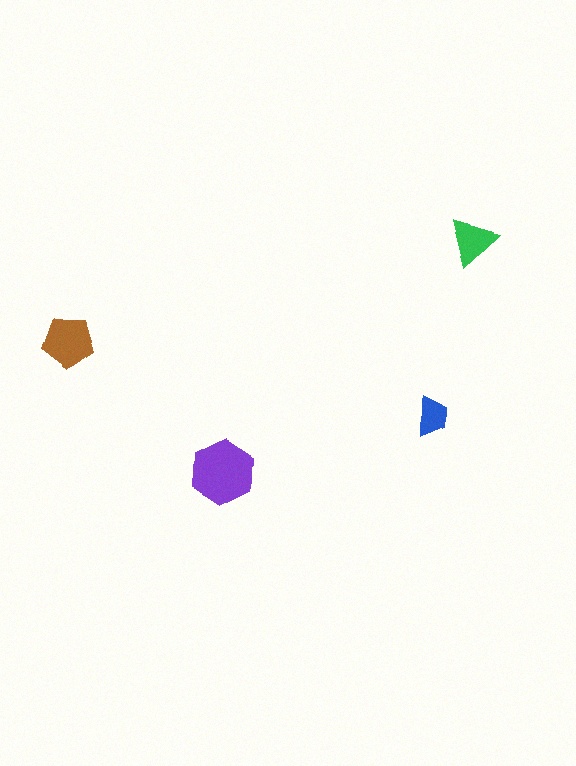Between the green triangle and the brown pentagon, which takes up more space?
The brown pentagon.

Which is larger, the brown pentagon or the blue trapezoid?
The brown pentagon.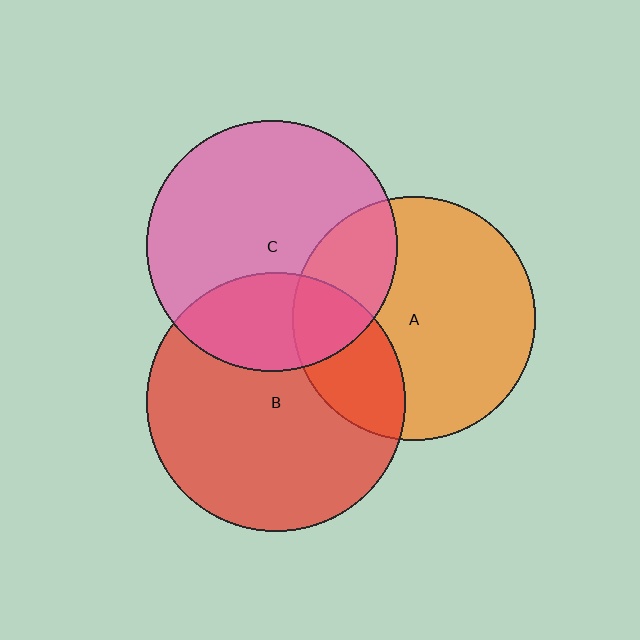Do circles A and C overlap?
Yes.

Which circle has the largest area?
Circle B (red).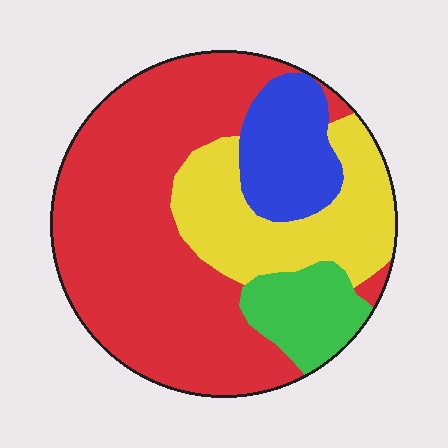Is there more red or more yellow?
Red.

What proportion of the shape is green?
Green covers 10% of the shape.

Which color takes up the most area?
Red, at roughly 55%.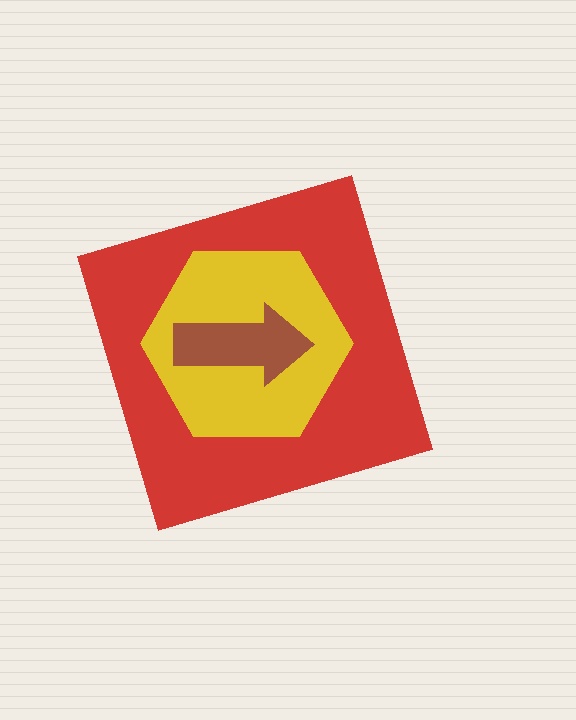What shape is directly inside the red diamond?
The yellow hexagon.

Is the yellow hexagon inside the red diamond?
Yes.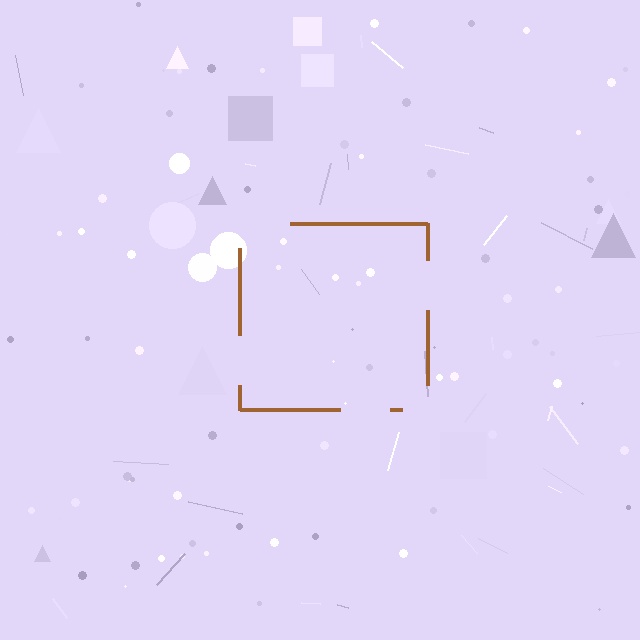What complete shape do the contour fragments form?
The contour fragments form a square.